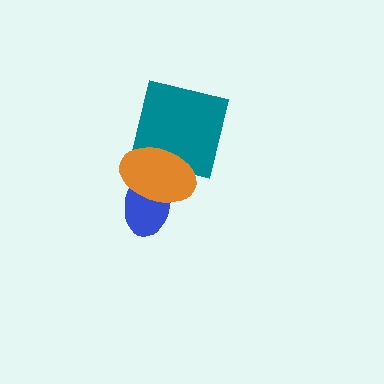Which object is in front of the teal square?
The orange ellipse is in front of the teal square.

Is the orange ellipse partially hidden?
No, no other shape covers it.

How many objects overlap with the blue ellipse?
1 object overlaps with the blue ellipse.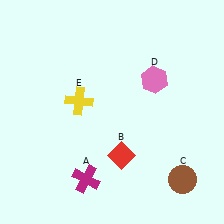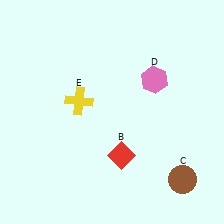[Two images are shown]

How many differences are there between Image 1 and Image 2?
There is 1 difference between the two images.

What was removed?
The magenta cross (A) was removed in Image 2.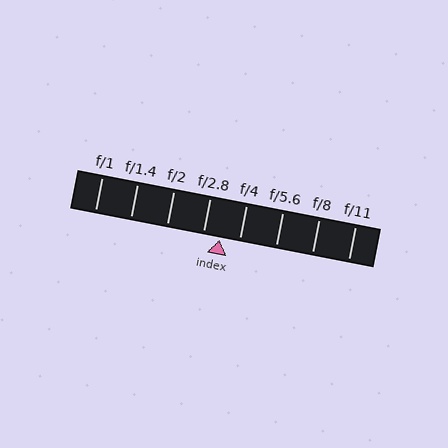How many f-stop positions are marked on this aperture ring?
There are 8 f-stop positions marked.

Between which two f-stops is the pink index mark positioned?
The index mark is between f/2.8 and f/4.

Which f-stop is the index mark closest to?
The index mark is closest to f/2.8.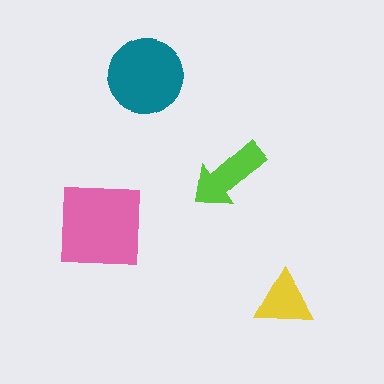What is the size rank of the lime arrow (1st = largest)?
3rd.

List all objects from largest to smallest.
The pink square, the teal circle, the lime arrow, the yellow triangle.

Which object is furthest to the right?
The yellow triangle is rightmost.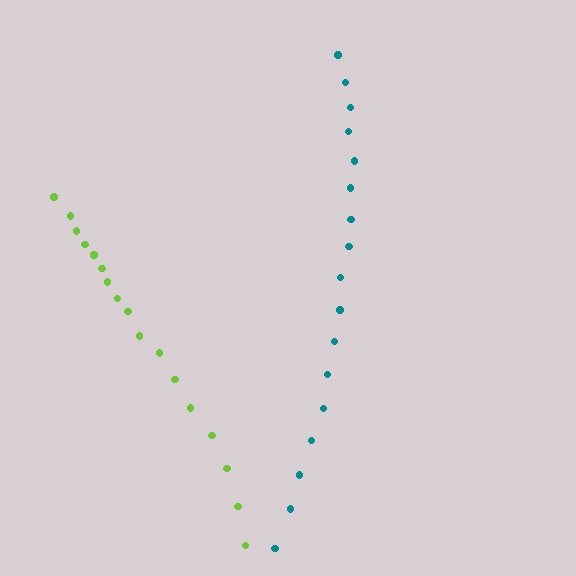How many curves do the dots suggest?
There are 2 distinct paths.